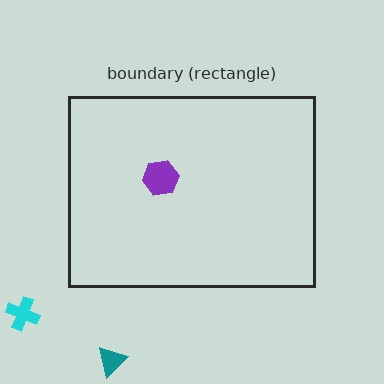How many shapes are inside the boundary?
1 inside, 2 outside.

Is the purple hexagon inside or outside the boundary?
Inside.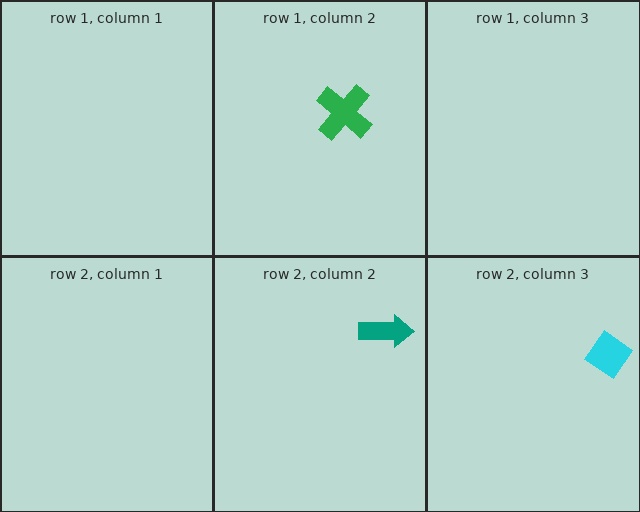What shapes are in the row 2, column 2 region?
The teal arrow.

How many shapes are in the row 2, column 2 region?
1.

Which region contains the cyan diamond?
The row 2, column 3 region.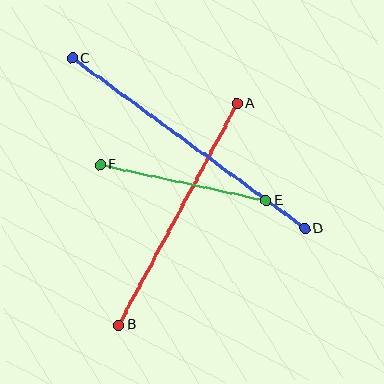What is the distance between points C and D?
The distance is approximately 288 pixels.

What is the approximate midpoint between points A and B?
The midpoint is at approximately (178, 214) pixels.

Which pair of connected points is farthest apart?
Points C and D are farthest apart.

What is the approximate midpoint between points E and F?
The midpoint is at approximately (183, 183) pixels.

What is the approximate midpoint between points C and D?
The midpoint is at approximately (188, 143) pixels.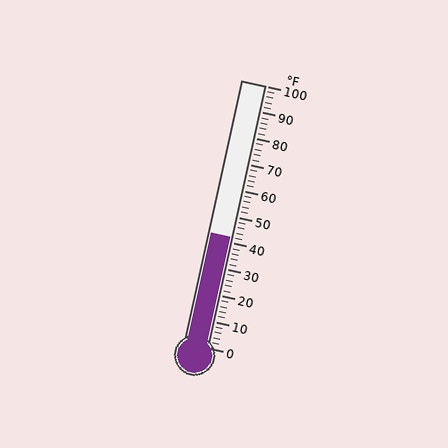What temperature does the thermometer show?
The thermometer shows approximately 42°F.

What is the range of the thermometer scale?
The thermometer scale ranges from 0°F to 100°F.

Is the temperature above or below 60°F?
The temperature is below 60°F.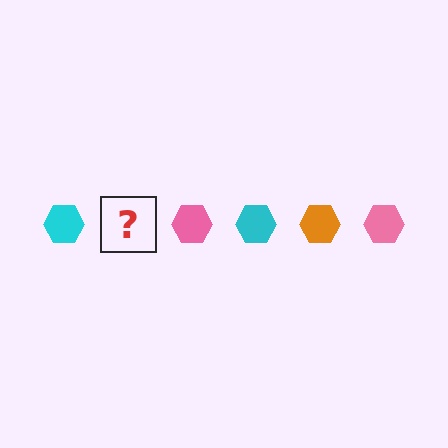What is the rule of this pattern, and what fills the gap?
The rule is that the pattern cycles through cyan, orange, pink hexagons. The gap should be filled with an orange hexagon.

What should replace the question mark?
The question mark should be replaced with an orange hexagon.